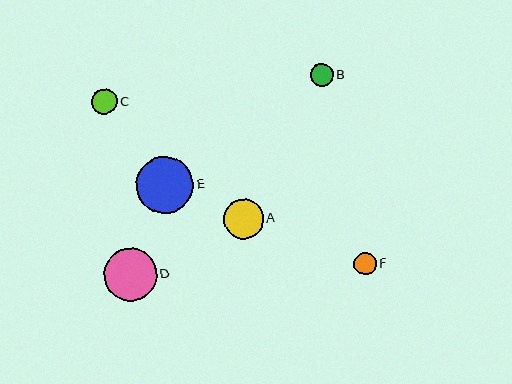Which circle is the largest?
Circle E is the largest with a size of approximately 57 pixels.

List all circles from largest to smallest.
From largest to smallest: E, D, A, C, F, B.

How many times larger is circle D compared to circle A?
Circle D is approximately 1.3 times the size of circle A.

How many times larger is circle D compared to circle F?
Circle D is approximately 2.3 times the size of circle F.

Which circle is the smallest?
Circle B is the smallest with a size of approximately 23 pixels.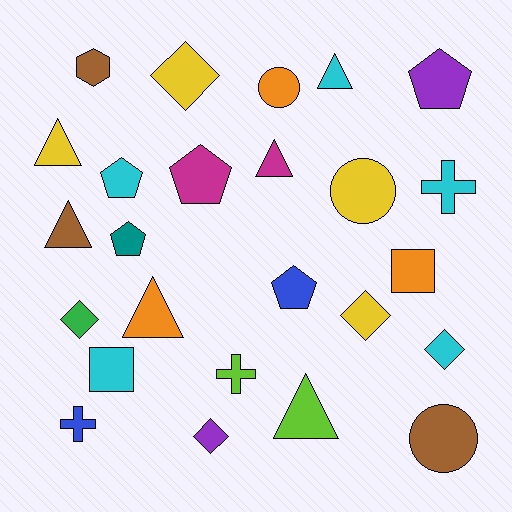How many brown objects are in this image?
There are 3 brown objects.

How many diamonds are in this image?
There are 5 diamonds.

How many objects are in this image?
There are 25 objects.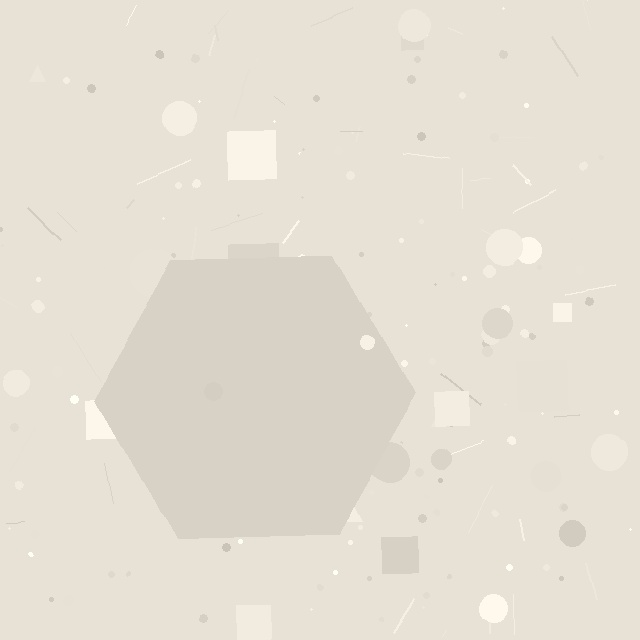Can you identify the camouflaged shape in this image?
The camouflaged shape is a hexagon.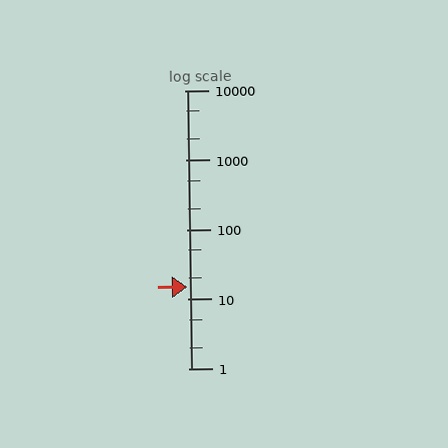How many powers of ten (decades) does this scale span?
The scale spans 4 decades, from 1 to 10000.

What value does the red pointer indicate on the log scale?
The pointer indicates approximately 15.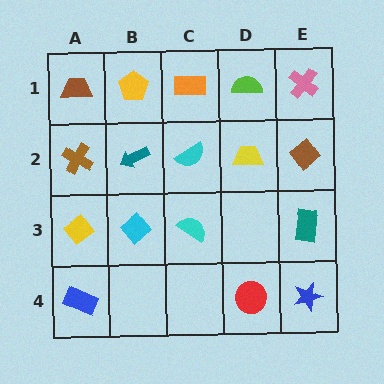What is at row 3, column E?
A teal rectangle.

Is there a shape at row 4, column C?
No, that cell is empty.